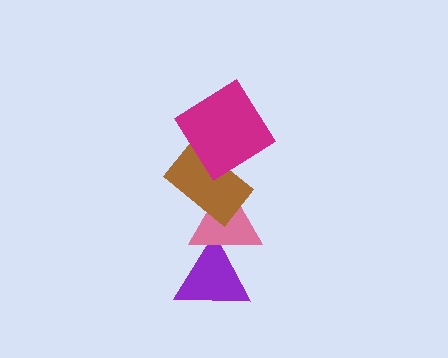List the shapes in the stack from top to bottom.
From top to bottom: the magenta diamond, the brown rectangle, the pink triangle, the purple triangle.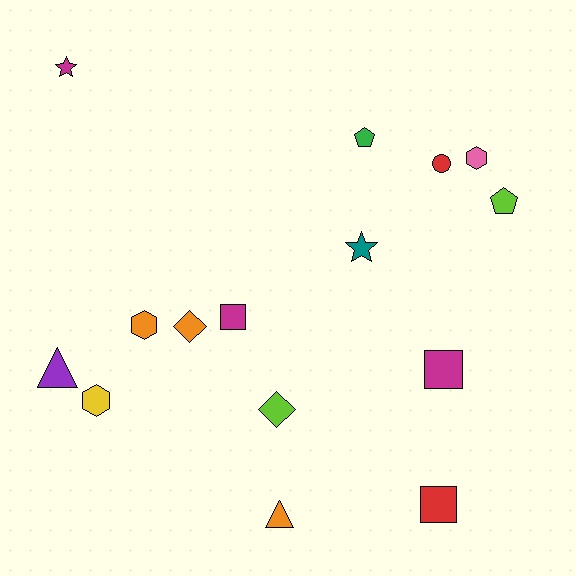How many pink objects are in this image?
There is 1 pink object.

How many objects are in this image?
There are 15 objects.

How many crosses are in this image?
There are no crosses.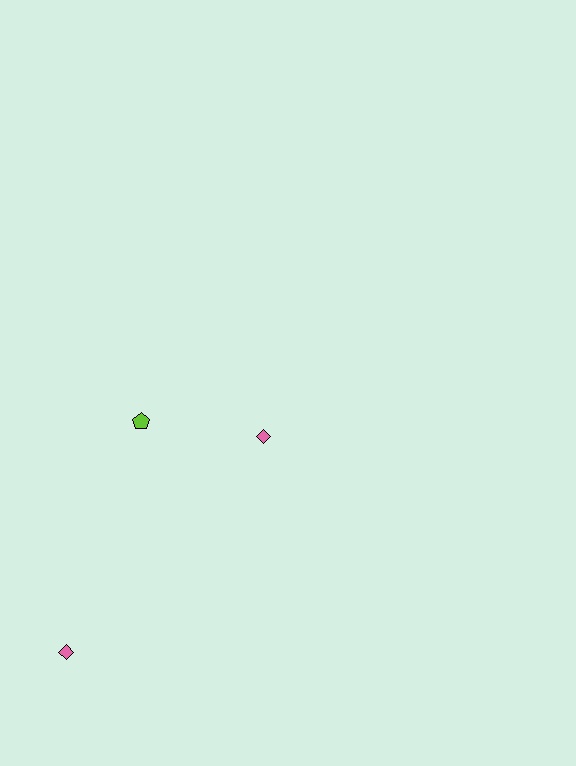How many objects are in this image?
There are 3 objects.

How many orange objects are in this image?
There are no orange objects.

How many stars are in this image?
There are no stars.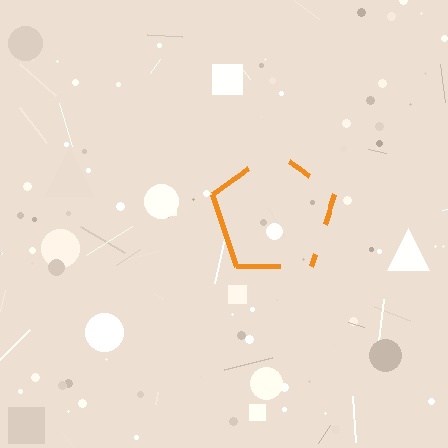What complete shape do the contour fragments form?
The contour fragments form a pentagon.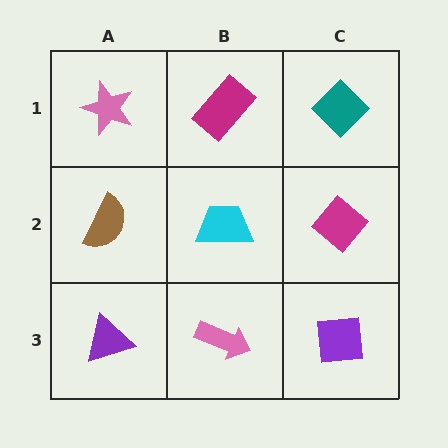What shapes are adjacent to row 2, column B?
A magenta rectangle (row 1, column B), a pink arrow (row 3, column B), a brown semicircle (row 2, column A), a magenta diamond (row 2, column C).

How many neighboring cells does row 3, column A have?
2.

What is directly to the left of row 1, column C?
A magenta rectangle.